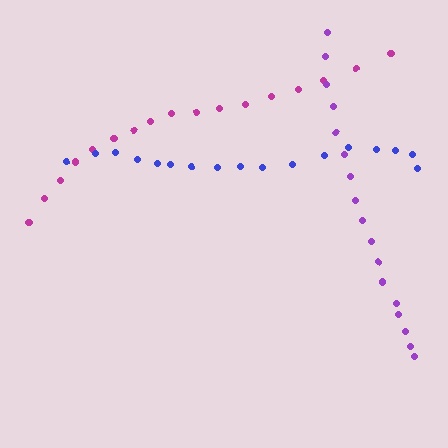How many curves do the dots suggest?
There are 3 distinct paths.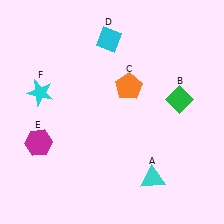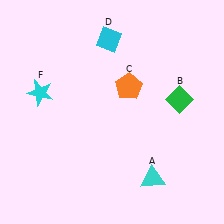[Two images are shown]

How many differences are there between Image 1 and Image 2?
There is 1 difference between the two images.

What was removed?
The magenta hexagon (E) was removed in Image 2.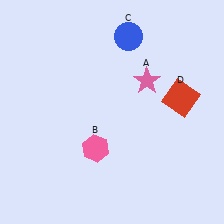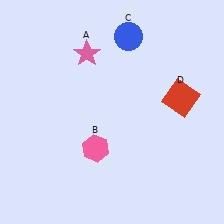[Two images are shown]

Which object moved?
The pink star (A) moved left.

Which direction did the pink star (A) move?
The pink star (A) moved left.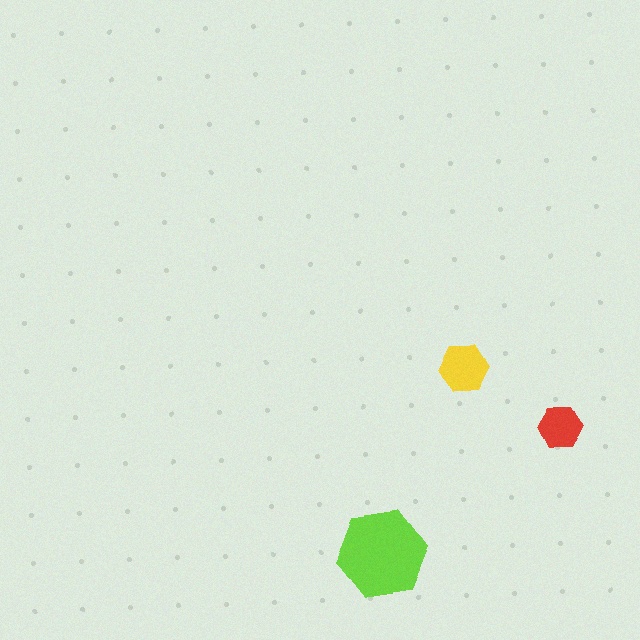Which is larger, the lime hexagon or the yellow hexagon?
The lime one.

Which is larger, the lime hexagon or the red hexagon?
The lime one.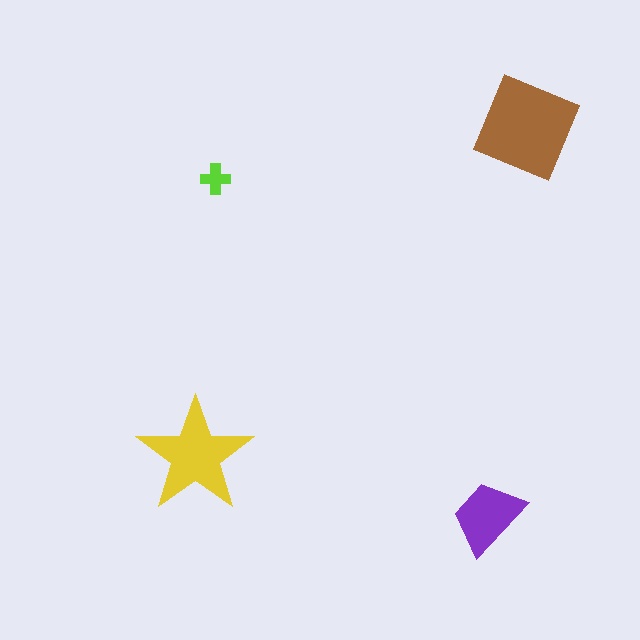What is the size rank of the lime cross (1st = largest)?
4th.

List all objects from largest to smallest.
The brown diamond, the yellow star, the purple trapezoid, the lime cross.